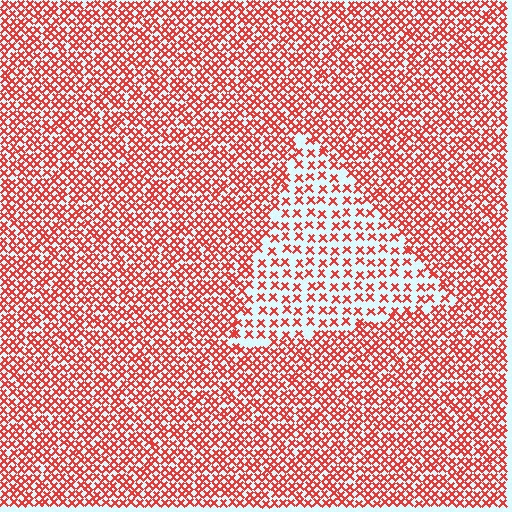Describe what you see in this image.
The image contains small red elements arranged at two different densities. A triangle-shaped region is visible where the elements are less densely packed than the surrounding area.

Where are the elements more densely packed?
The elements are more densely packed outside the triangle boundary.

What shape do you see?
I see a triangle.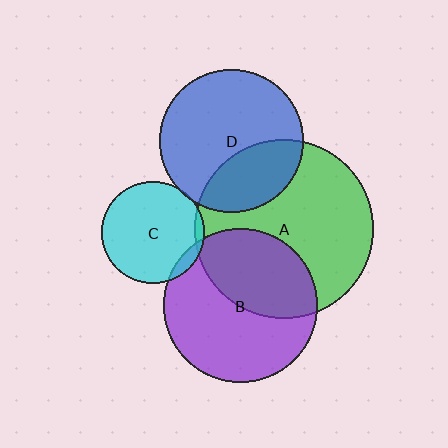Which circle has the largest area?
Circle A (green).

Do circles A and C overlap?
Yes.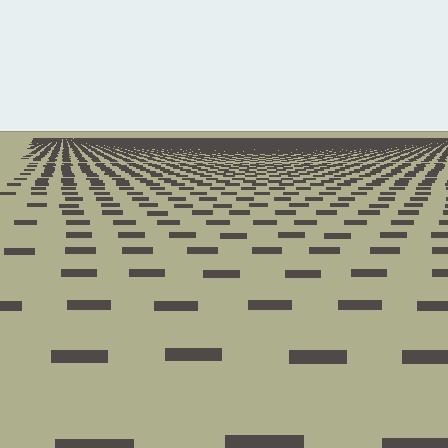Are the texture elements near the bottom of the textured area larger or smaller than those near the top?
Larger. Near the bottom, elements are closer to the viewer and appear at a bigger on-screen size.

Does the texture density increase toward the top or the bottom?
Density increases toward the top.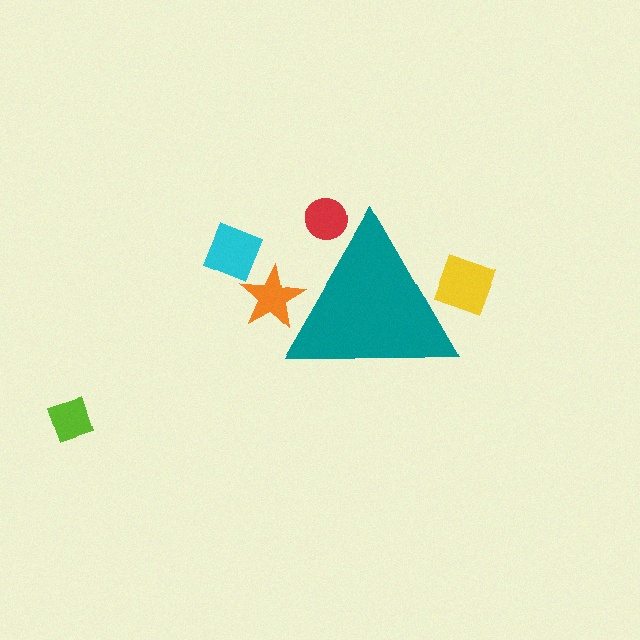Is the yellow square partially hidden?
Yes, the yellow square is partially hidden behind the teal triangle.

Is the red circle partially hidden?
Yes, the red circle is partially hidden behind the teal triangle.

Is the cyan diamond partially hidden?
No, the cyan diamond is fully visible.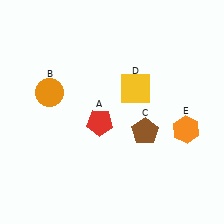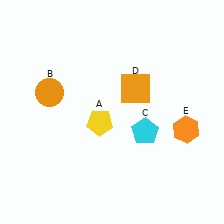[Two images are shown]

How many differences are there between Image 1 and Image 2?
There are 3 differences between the two images.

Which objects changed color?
A changed from red to yellow. C changed from brown to cyan. D changed from yellow to orange.